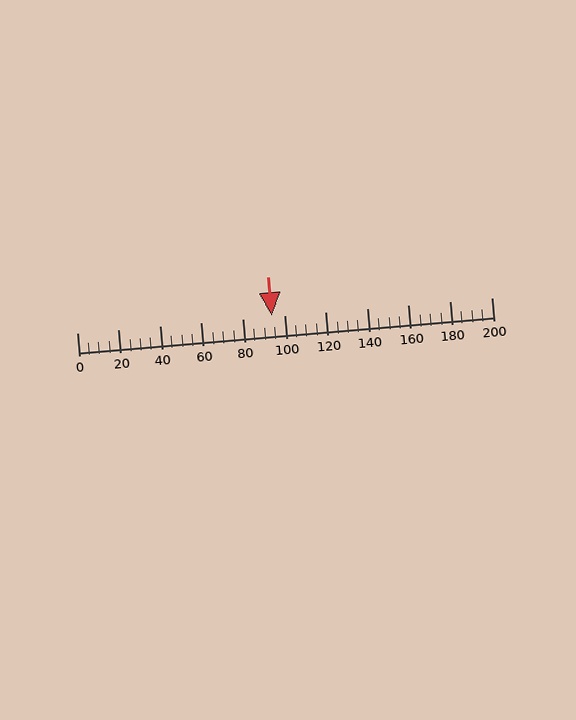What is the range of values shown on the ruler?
The ruler shows values from 0 to 200.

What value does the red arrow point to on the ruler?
The red arrow points to approximately 94.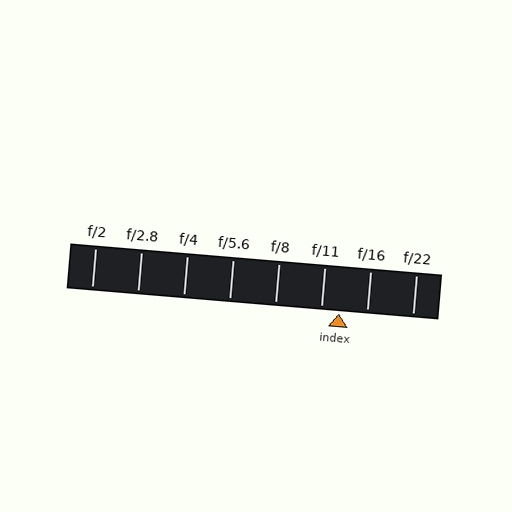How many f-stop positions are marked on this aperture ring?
There are 8 f-stop positions marked.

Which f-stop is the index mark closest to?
The index mark is closest to f/11.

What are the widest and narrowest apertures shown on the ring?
The widest aperture shown is f/2 and the narrowest is f/22.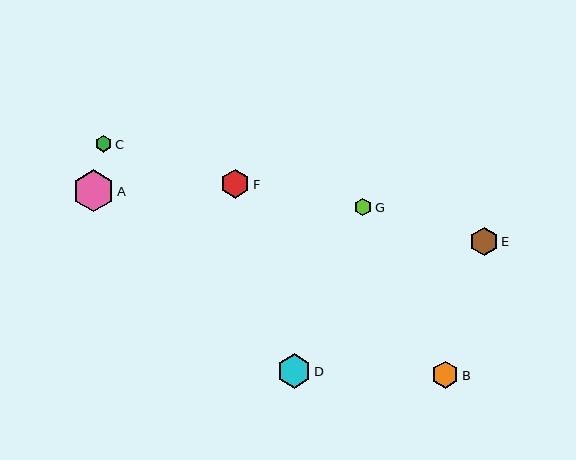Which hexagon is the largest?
Hexagon A is the largest with a size of approximately 42 pixels.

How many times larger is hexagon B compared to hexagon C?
Hexagon B is approximately 1.6 times the size of hexagon C.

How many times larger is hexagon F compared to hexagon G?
Hexagon F is approximately 1.7 times the size of hexagon G.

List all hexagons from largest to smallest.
From largest to smallest: A, D, F, E, B, G, C.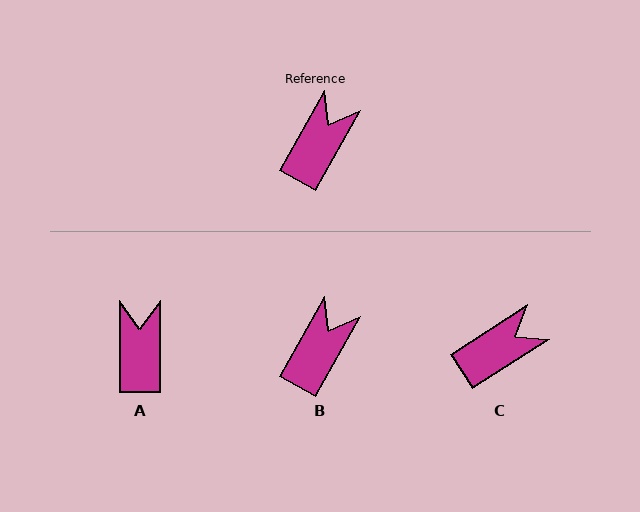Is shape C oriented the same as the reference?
No, it is off by about 28 degrees.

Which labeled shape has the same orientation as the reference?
B.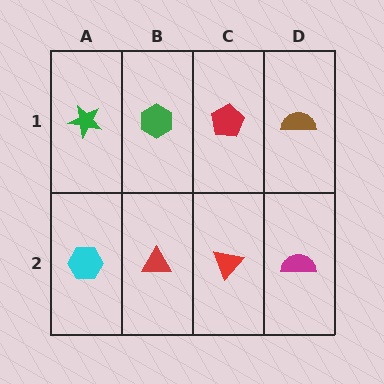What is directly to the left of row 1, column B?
A green star.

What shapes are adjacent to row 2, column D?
A brown semicircle (row 1, column D), a red triangle (row 2, column C).